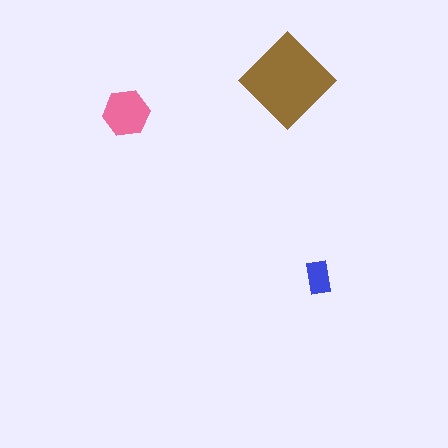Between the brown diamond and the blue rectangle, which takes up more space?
The brown diamond.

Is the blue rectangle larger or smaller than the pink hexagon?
Smaller.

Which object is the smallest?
The blue rectangle.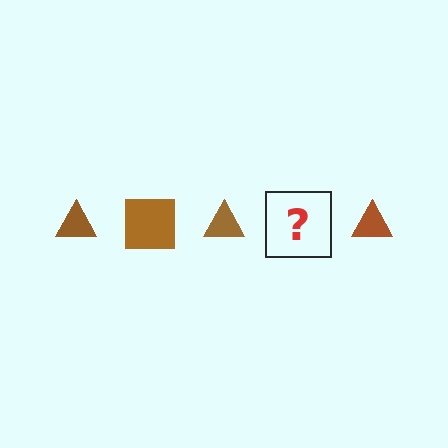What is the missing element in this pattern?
The missing element is a brown square.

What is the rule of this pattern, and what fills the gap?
The rule is that the pattern cycles through triangle, square shapes in brown. The gap should be filled with a brown square.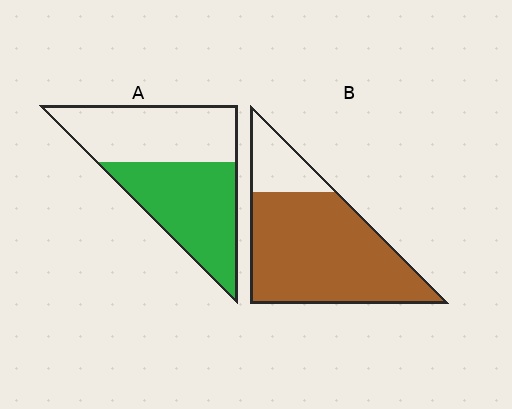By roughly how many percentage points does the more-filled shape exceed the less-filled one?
By roughly 30 percentage points (B over A).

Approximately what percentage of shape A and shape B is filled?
A is approximately 50% and B is approximately 80%.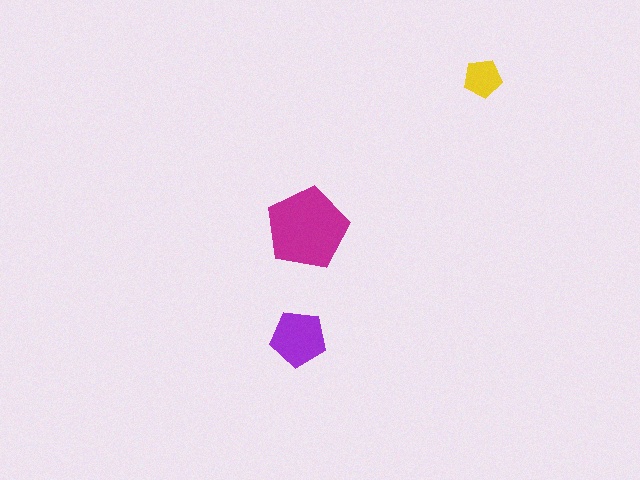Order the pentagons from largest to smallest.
the magenta one, the purple one, the yellow one.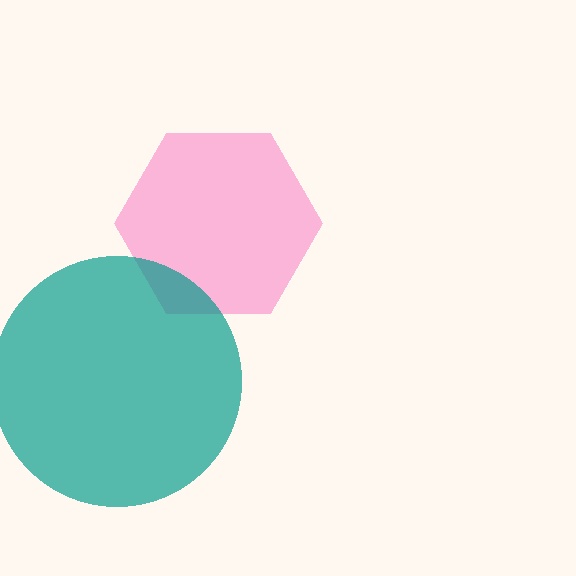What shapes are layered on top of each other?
The layered shapes are: a pink hexagon, a teal circle.